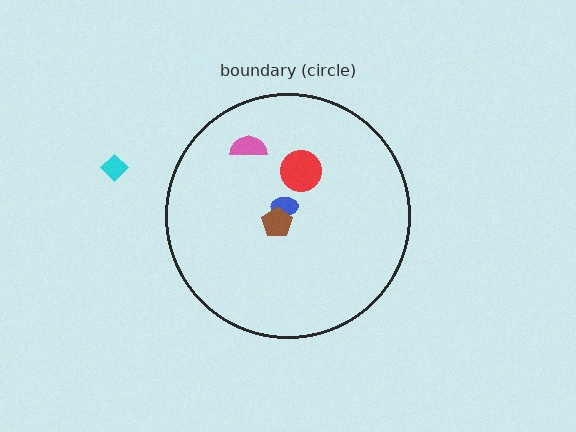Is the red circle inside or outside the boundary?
Inside.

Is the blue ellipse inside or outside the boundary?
Inside.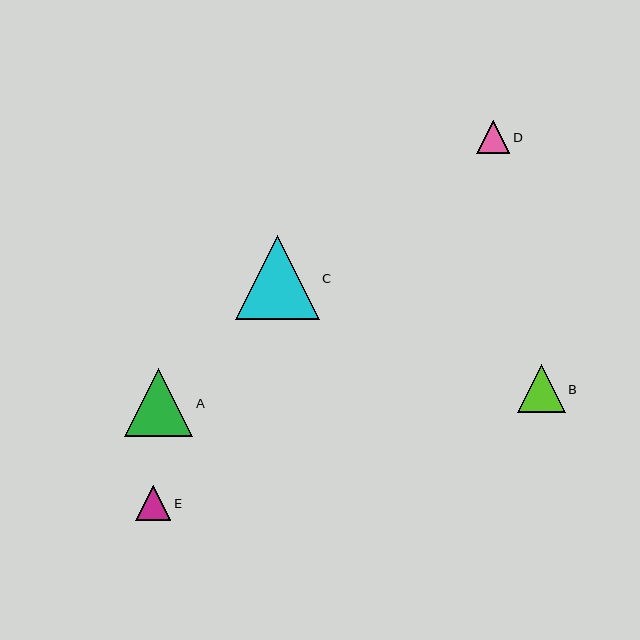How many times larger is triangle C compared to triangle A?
Triangle C is approximately 1.2 times the size of triangle A.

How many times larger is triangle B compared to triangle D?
Triangle B is approximately 1.5 times the size of triangle D.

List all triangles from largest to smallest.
From largest to smallest: C, A, B, E, D.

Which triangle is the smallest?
Triangle D is the smallest with a size of approximately 33 pixels.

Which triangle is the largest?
Triangle C is the largest with a size of approximately 84 pixels.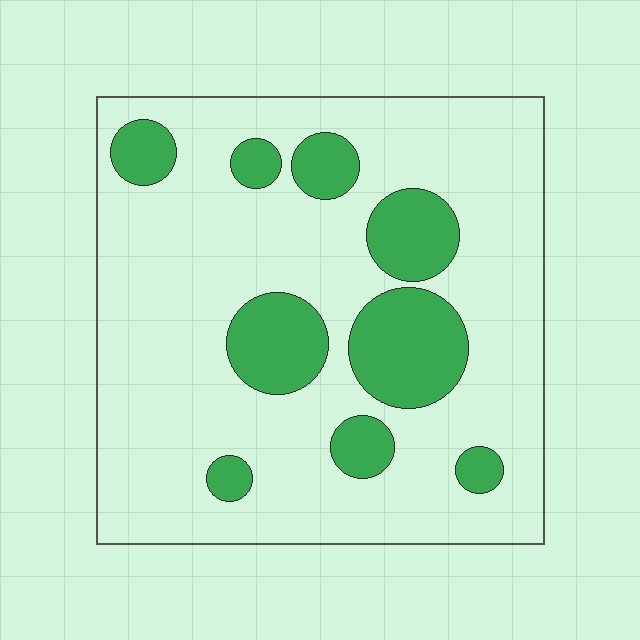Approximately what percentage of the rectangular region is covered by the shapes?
Approximately 20%.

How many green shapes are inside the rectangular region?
9.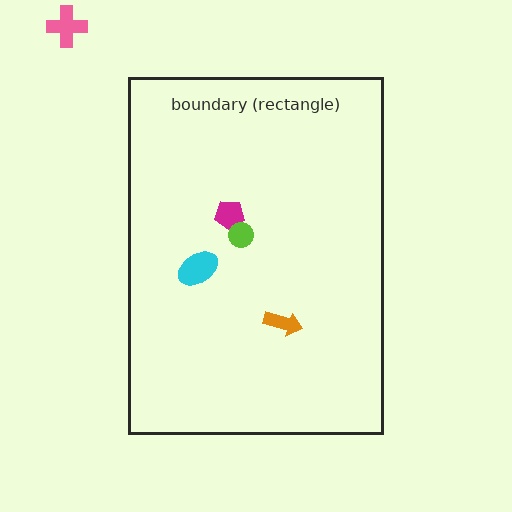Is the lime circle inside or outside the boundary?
Inside.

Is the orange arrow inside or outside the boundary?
Inside.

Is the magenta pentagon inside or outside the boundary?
Inside.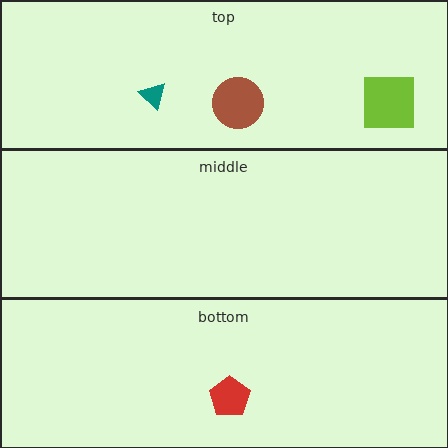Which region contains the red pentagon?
The bottom region.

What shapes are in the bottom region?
The red pentagon.